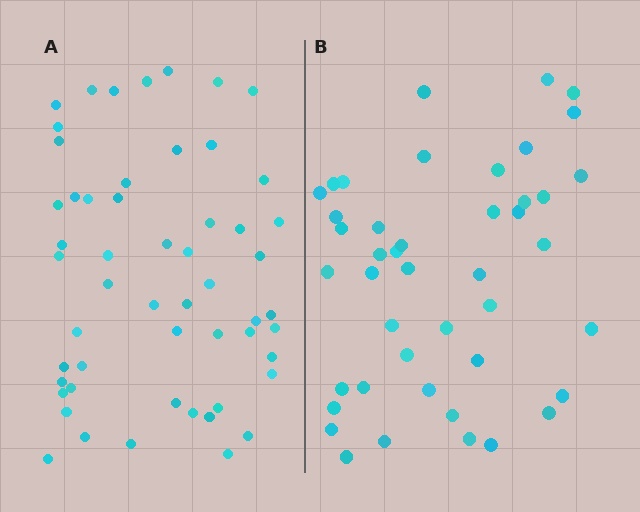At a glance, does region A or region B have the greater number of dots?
Region A (the left region) has more dots.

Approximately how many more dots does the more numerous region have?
Region A has roughly 10 or so more dots than region B.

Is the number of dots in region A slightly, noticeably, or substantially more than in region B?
Region A has only slightly more — the two regions are fairly close. The ratio is roughly 1.2 to 1.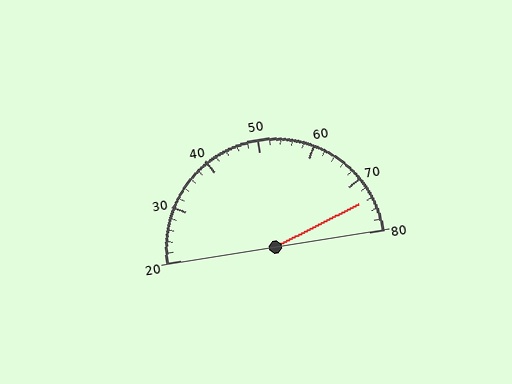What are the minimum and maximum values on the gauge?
The gauge ranges from 20 to 80.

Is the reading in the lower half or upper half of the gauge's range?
The reading is in the upper half of the range (20 to 80).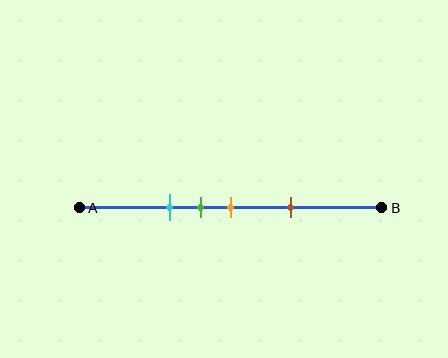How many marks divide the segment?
There are 4 marks dividing the segment.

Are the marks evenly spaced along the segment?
No, the marks are not evenly spaced.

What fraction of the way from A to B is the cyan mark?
The cyan mark is approximately 30% (0.3) of the way from A to B.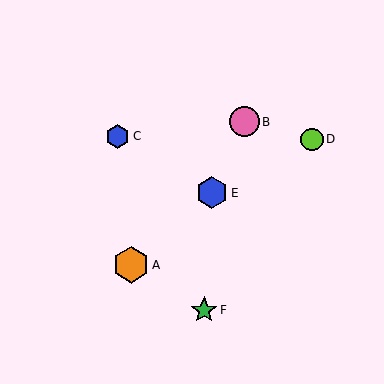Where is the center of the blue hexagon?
The center of the blue hexagon is at (117, 136).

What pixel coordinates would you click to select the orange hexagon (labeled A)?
Click at (131, 265) to select the orange hexagon A.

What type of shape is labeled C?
Shape C is a blue hexagon.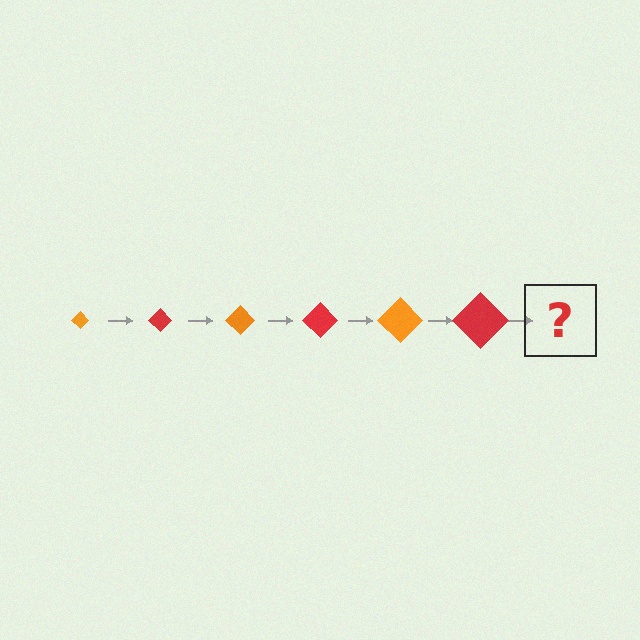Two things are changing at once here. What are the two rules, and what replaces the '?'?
The two rules are that the diamond grows larger each step and the color cycles through orange and red. The '?' should be an orange diamond, larger than the previous one.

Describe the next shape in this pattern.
It should be an orange diamond, larger than the previous one.